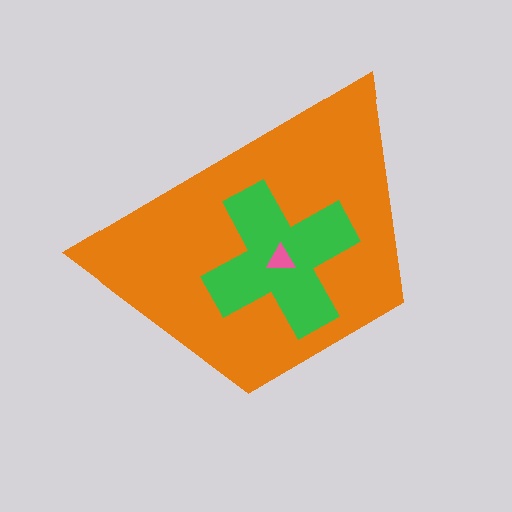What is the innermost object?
The pink triangle.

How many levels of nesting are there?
3.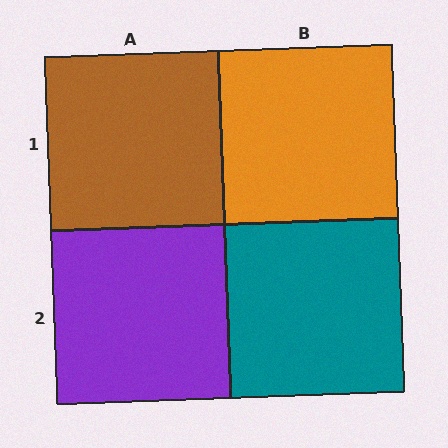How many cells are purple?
1 cell is purple.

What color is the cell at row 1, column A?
Brown.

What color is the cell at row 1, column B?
Orange.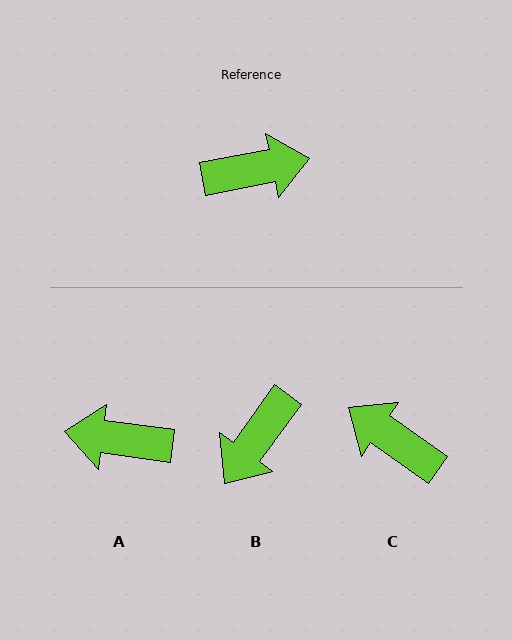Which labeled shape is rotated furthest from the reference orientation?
A, about 162 degrees away.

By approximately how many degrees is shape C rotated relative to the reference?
Approximately 134 degrees counter-clockwise.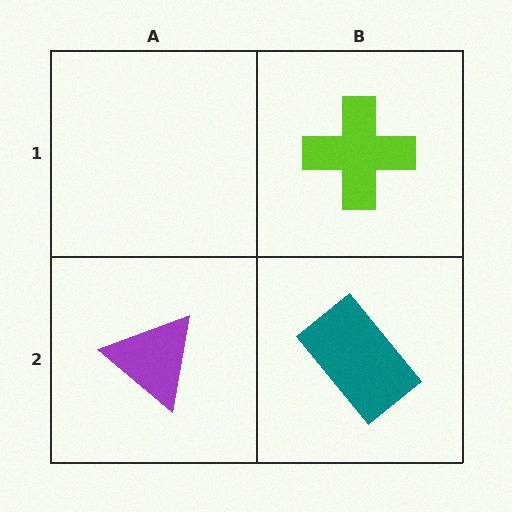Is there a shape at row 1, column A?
No, that cell is empty.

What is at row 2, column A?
A purple triangle.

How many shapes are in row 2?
2 shapes.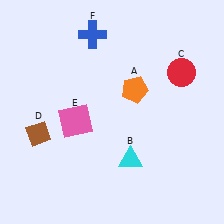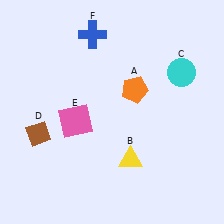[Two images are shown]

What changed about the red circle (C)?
In Image 1, C is red. In Image 2, it changed to cyan.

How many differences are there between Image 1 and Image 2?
There are 2 differences between the two images.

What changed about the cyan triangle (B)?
In Image 1, B is cyan. In Image 2, it changed to yellow.